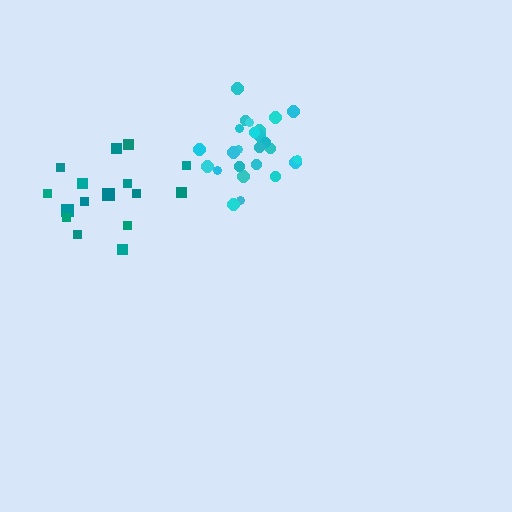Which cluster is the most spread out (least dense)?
Teal.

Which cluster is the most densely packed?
Cyan.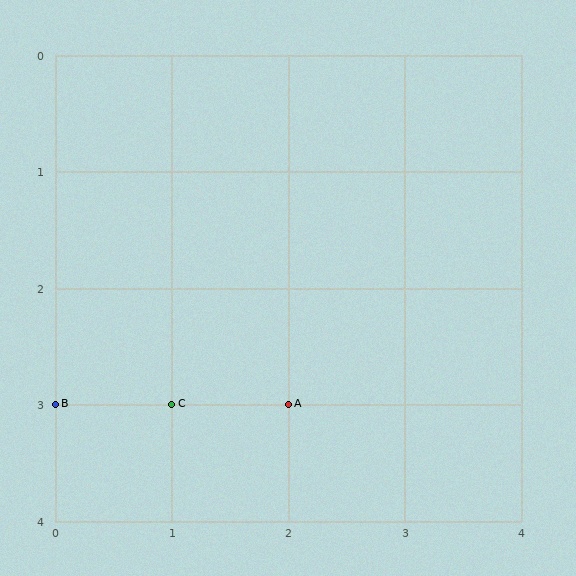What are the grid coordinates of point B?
Point B is at grid coordinates (0, 3).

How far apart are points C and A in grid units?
Points C and A are 1 column apart.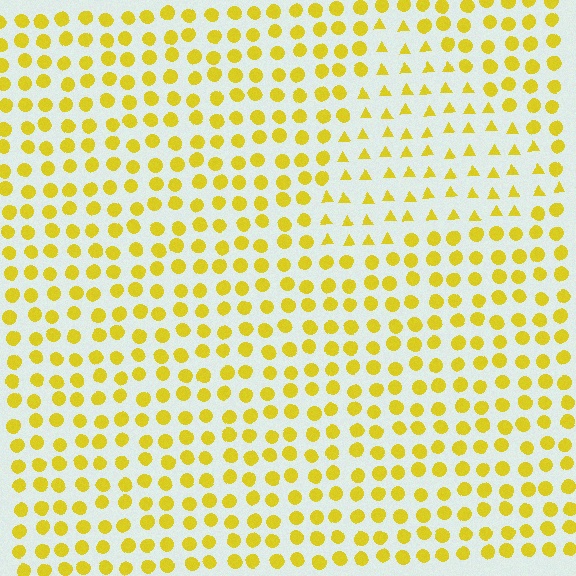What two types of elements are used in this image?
The image uses triangles inside the triangle region and circles outside it.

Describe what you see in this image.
The image is filled with small yellow elements arranged in a uniform grid. A triangle-shaped region contains triangles, while the surrounding area contains circles. The boundary is defined purely by the change in element shape.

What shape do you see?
I see a triangle.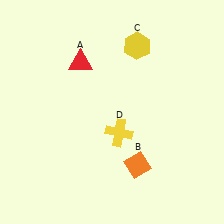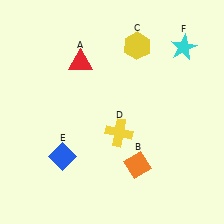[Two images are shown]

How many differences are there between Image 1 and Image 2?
There are 2 differences between the two images.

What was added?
A blue diamond (E), a cyan star (F) were added in Image 2.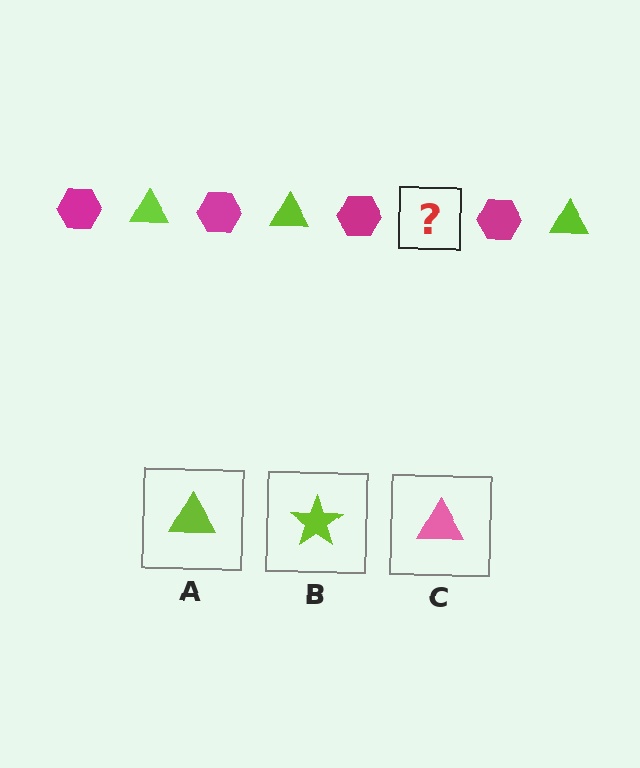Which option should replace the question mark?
Option A.